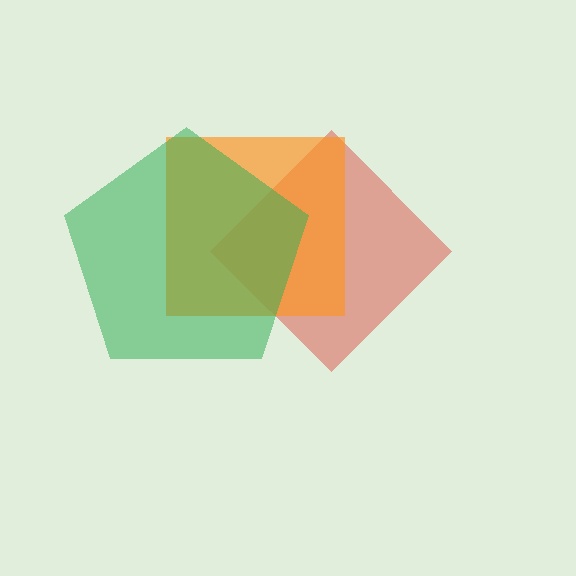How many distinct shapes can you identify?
There are 3 distinct shapes: a red diamond, an orange square, a green pentagon.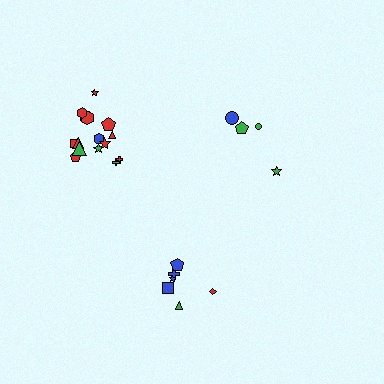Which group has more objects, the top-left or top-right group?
The top-left group.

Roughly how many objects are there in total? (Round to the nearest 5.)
Roughly 25 objects in total.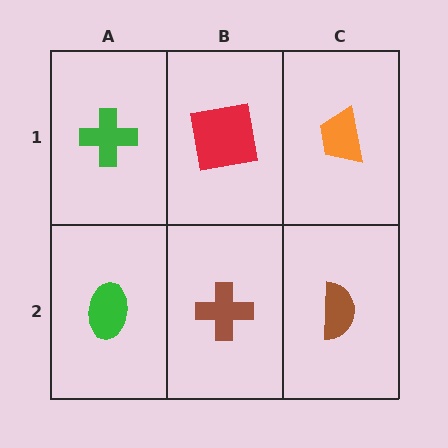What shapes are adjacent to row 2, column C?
An orange trapezoid (row 1, column C), a brown cross (row 2, column B).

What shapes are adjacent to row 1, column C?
A brown semicircle (row 2, column C), a red square (row 1, column B).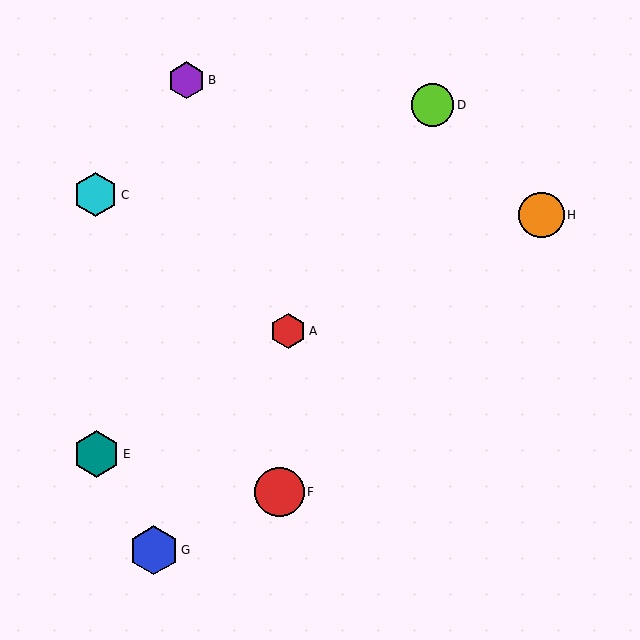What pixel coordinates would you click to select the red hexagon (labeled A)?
Click at (288, 331) to select the red hexagon A.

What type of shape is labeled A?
Shape A is a red hexagon.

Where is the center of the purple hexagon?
The center of the purple hexagon is at (186, 80).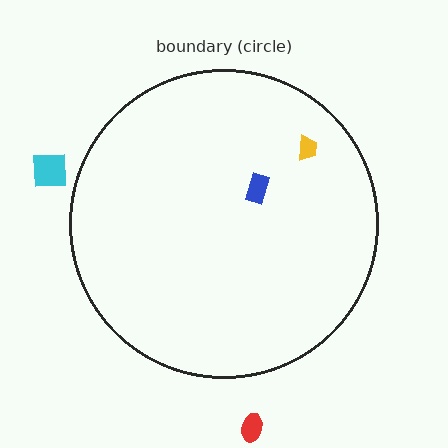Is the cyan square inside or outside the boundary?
Outside.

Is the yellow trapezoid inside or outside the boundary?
Inside.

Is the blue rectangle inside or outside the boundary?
Inside.